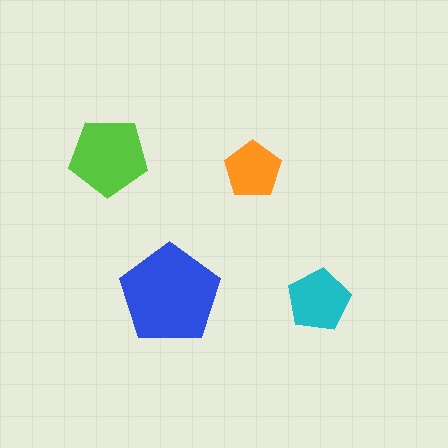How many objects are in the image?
There are 4 objects in the image.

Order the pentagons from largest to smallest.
the blue one, the lime one, the cyan one, the orange one.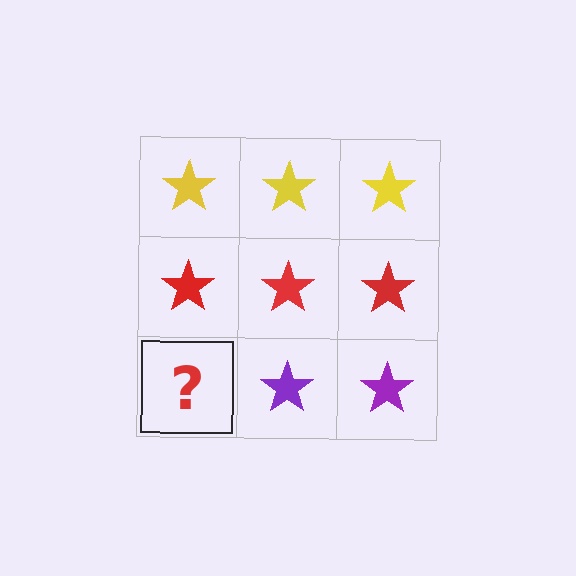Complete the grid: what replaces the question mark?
The question mark should be replaced with a purple star.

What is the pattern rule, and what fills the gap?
The rule is that each row has a consistent color. The gap should be filled with a purple star.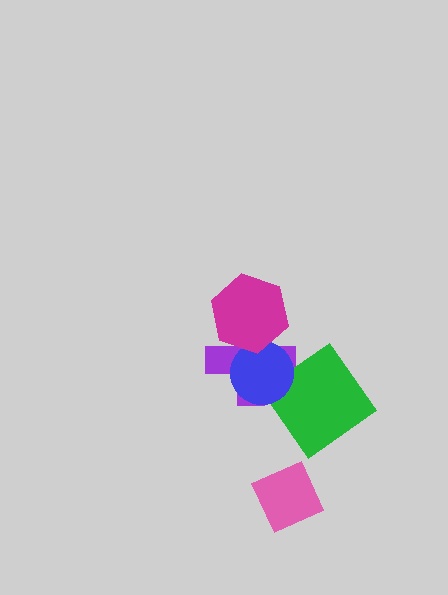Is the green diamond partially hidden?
Yes, it is partially covered by another shape.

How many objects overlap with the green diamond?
1 object overlaps with the green diamond.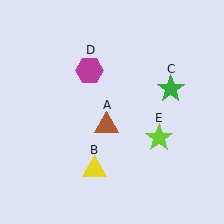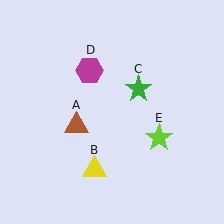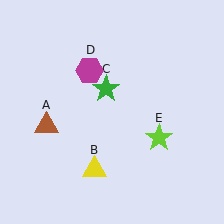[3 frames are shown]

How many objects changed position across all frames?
2 objects changed position: brown triangle (object A), green star (object C).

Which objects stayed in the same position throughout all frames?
Yellow triangle (object B) and magenta hexagon (object D) and lime star (object E) remained stationary.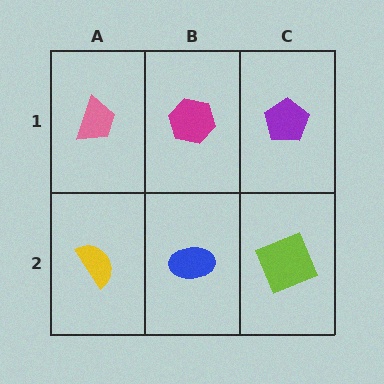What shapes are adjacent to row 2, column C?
A purple pentagon (row 1, column C), a blue ellipse (row 2, column B).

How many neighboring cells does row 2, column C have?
2.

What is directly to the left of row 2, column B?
A yellow semicircle.